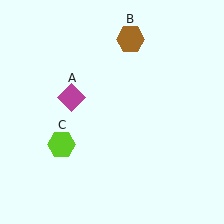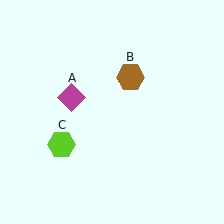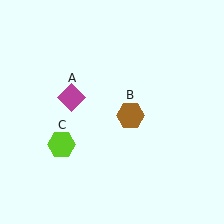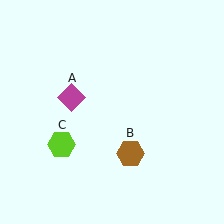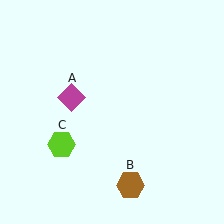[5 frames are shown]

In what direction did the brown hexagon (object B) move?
The brown hexagon (object B) moved down.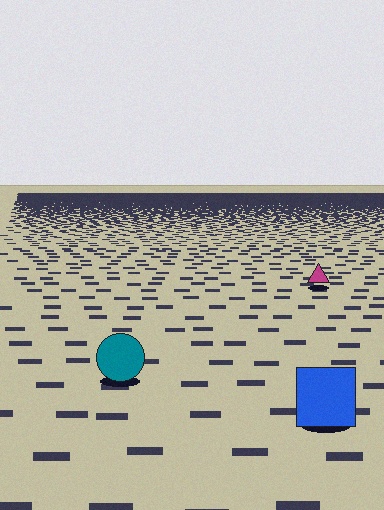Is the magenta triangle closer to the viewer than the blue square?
No. The blue square is closer — you can tell from the texture gradient: the ground texture is coarser near it.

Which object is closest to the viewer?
The blue square is closest. The texture marks near it are larger and more spread out.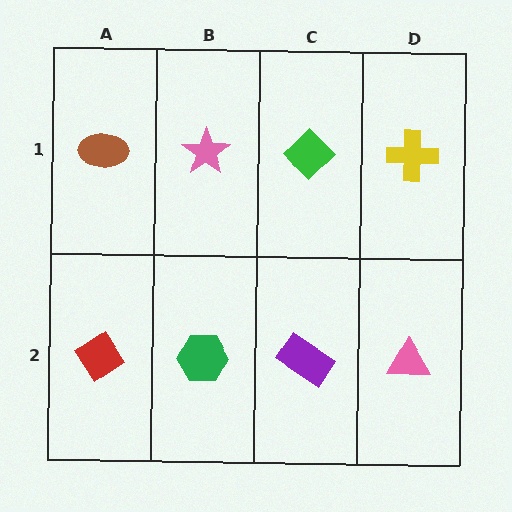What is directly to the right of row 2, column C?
A pink triangle.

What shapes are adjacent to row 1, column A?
A red diamond (row 2, column A), a pink star (row 1, column B).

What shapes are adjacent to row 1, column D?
A pink triangle (row 2, column D), a green diamond (row 1, column C).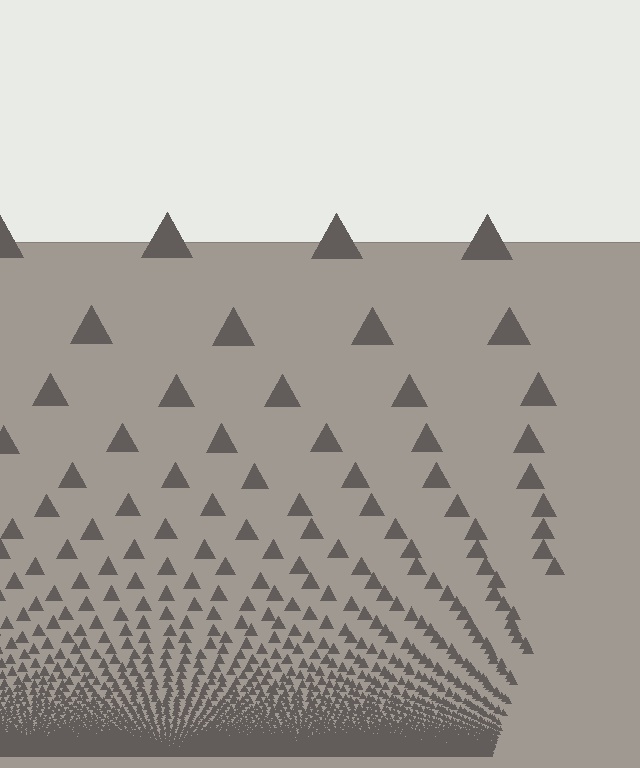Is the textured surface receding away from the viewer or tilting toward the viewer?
The surface appears to tilt toward the viewer. Texture elements get larger and sparser toward the top.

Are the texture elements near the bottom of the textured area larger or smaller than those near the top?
Smaller. The gradient is inverted — elements near the bottom are smaller and denser.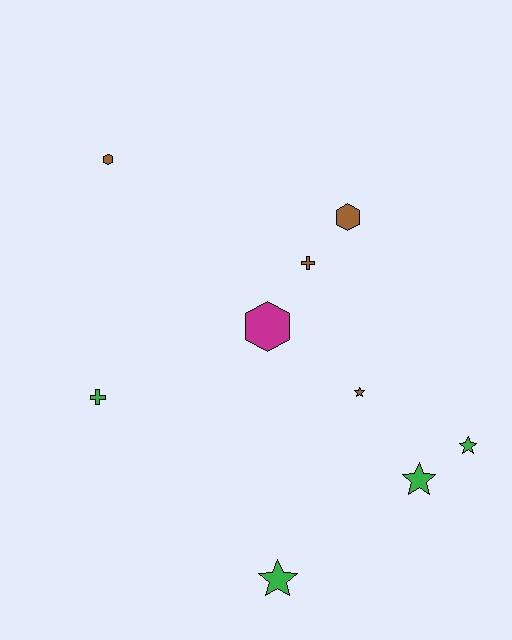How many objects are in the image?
There are 9 objects.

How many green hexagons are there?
There are no green hexagons.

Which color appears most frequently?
Green, with 4 objects.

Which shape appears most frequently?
Star, with 4 objects.